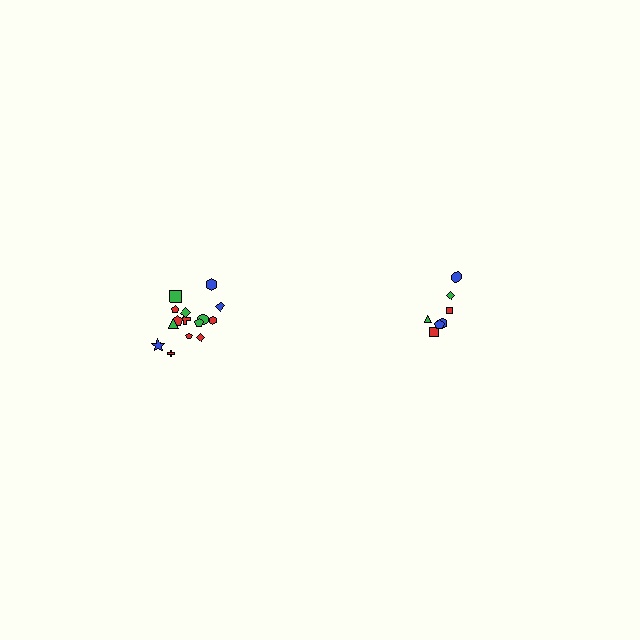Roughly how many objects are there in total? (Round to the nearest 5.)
Roughly 20 objects in total.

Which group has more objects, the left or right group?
The left group.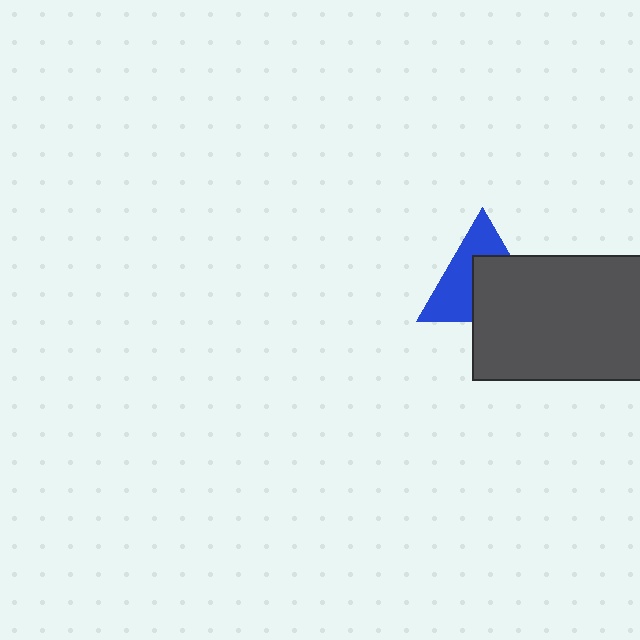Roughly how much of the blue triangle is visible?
About half of it is visible (roughly 50%).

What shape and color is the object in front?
The object in front is a dark gray rectangle.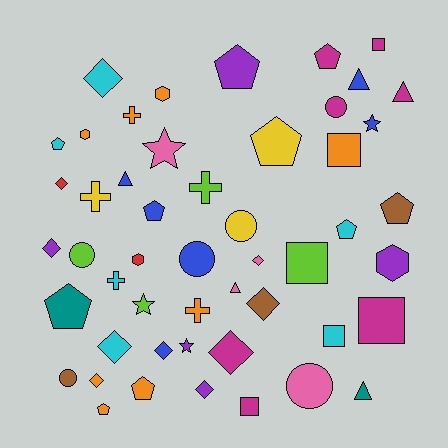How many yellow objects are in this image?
There are 3 yellow objects.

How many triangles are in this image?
There are 5 triangles.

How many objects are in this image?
There are 50 objects.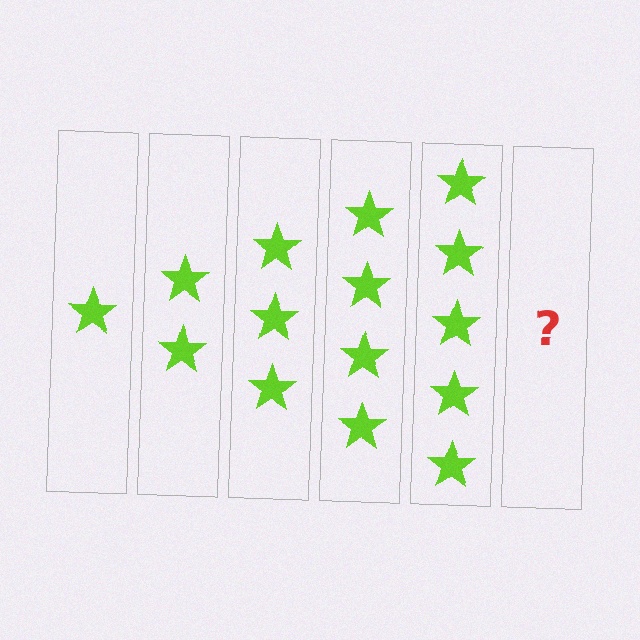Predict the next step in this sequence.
The next step is 6 stars.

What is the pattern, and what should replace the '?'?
The pattern is that each step adds one more star. The '?' should be 6 stars.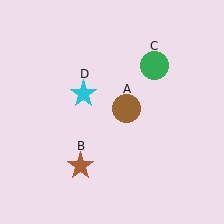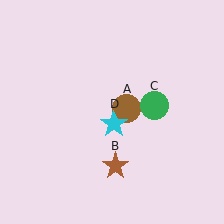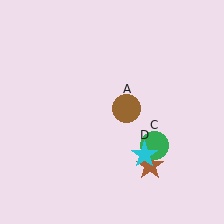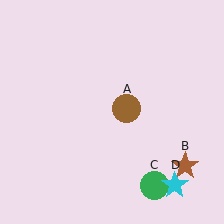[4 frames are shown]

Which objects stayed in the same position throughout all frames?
Brown circle (object A) remained stationary.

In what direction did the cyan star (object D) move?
The cyan star (object D) moved down and to the right.